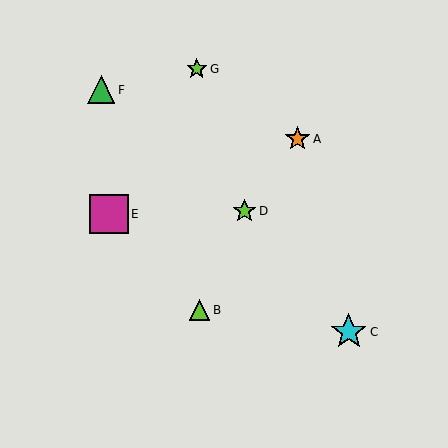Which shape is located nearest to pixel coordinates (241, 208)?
The lime star (labeled D) at (245, 211) is nearest to that location.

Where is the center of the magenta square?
The center of the magenta square is at (109, 214).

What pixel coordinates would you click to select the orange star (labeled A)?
Click at (297, 139) to select the orange star A.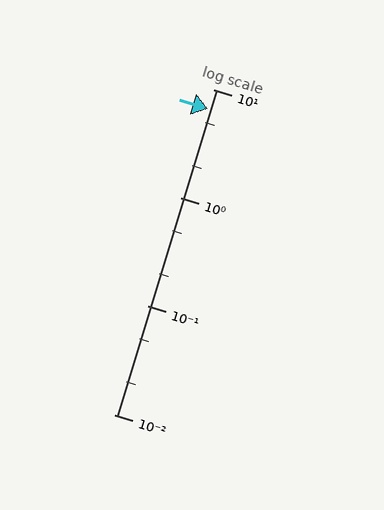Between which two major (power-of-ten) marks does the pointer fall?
The pointer is between 1 and 10.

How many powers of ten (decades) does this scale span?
The scale spans 3 decades, from 0.01 to 10.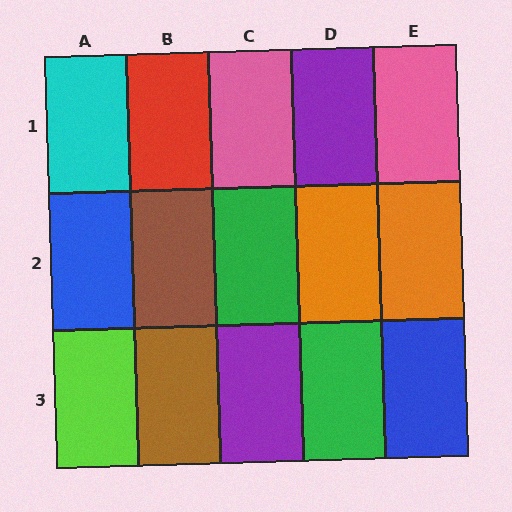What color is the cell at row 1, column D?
Purple.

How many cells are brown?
2 cells are brown.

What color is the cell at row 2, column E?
Orange.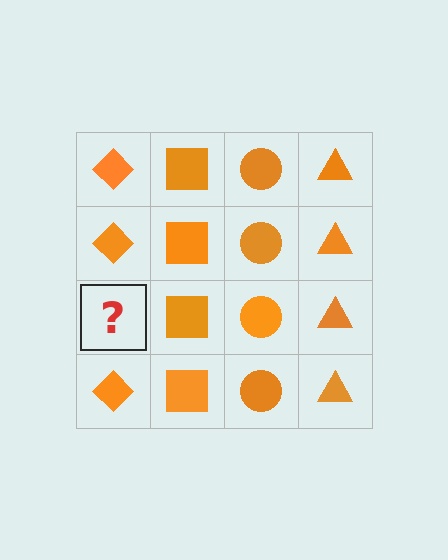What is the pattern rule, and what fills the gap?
The rule is that each column has a consistent shape. The gap should be filled with an orange diamond.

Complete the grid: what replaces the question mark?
The question mark should be replaced with an orange diamond.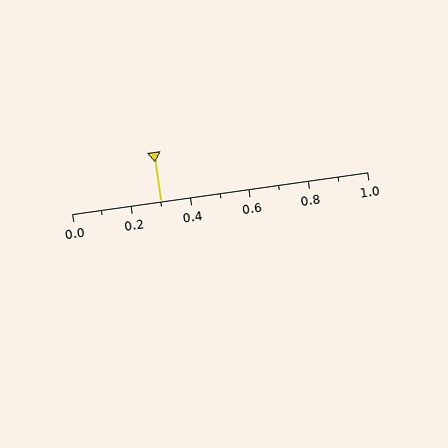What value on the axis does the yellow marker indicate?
The marker indicates approximately 0.3.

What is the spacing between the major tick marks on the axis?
The major ticks are spaced 0.2 apart.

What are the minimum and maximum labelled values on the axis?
The axis runs from 0.0 to 1.0.